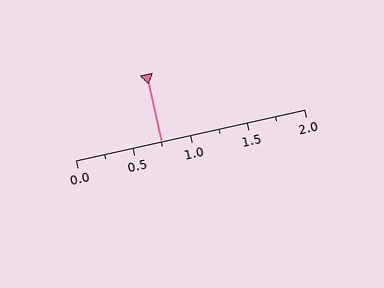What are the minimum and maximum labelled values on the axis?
The axis runs from 0.0 to 2.0.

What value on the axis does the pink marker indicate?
The marker indicates approximately 0.75.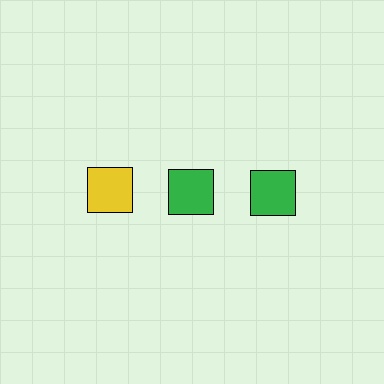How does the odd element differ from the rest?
It has a different color: yellow instead of green.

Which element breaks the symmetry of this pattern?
The yellow square in the top row, leftmost column breaks the symmetry. All other shapes are green squares.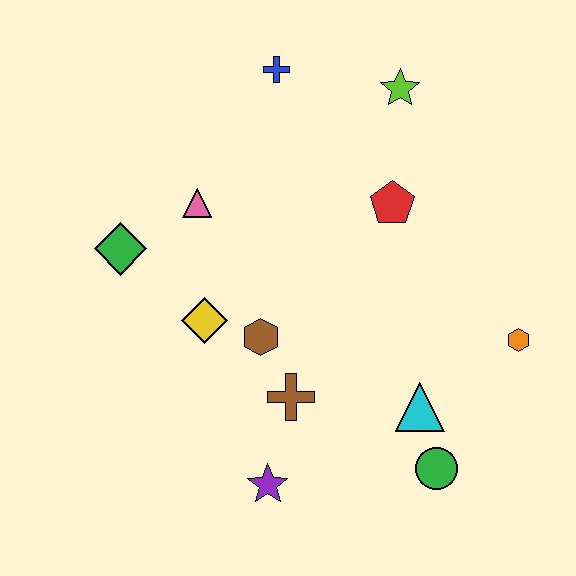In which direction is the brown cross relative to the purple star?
The brown cross is above the purple star.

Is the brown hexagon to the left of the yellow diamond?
No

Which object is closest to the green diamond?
The pink triangle is closest to the green diamond.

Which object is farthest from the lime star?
The purple star is farthest from the lime star.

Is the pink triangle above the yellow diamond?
Yes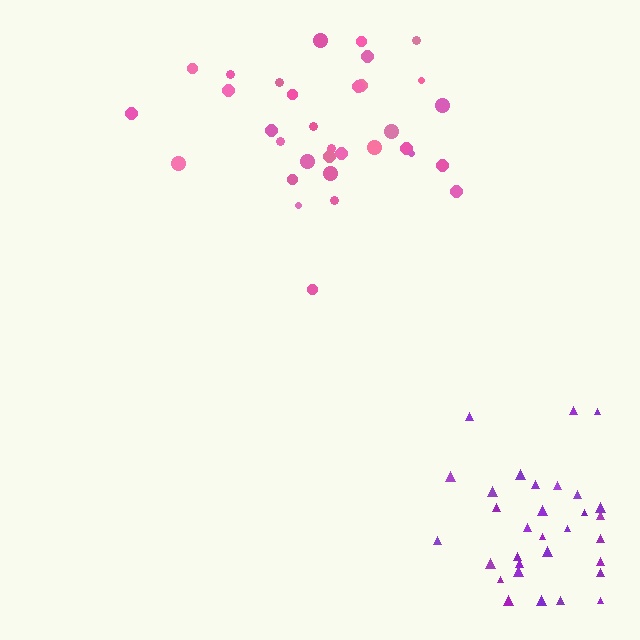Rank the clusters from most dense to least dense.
purple, pink.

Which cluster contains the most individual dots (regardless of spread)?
Pink (33).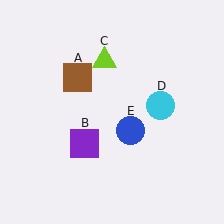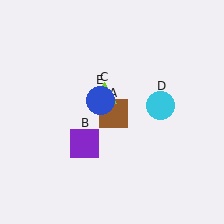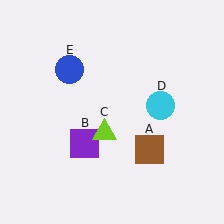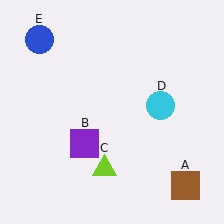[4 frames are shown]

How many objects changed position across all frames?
3 objects changed position: brown square (object A), lime triangle (object C), blue circle (object E).